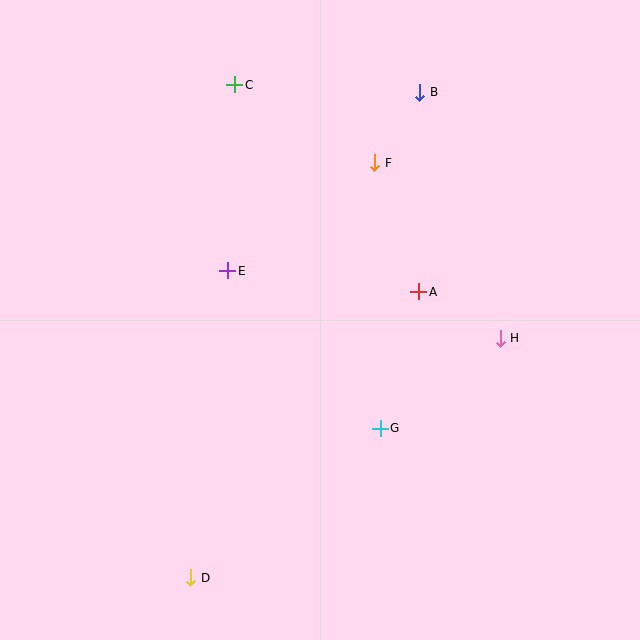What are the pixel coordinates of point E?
Point E is at (228, 271).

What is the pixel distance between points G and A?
The distance between G and A is 142 pixels.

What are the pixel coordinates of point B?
Point B is at (420, 92).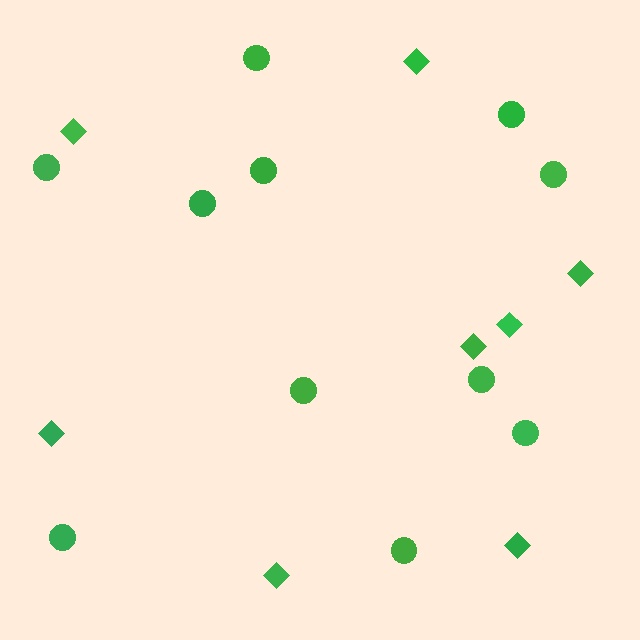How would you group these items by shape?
There are 2 groups: one group of diamonds (8) and one group of circles (11).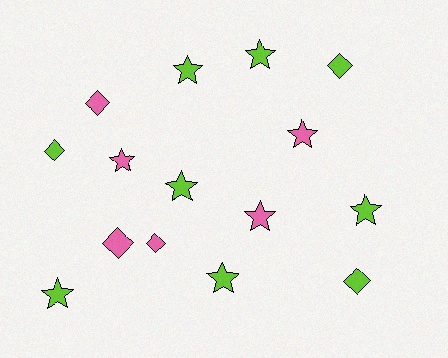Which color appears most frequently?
Lime, with 9 objects.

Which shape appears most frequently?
Star, with 9 objects.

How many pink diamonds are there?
There are 3 pink diamonds.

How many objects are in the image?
There are 15 objects.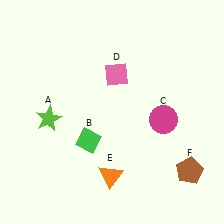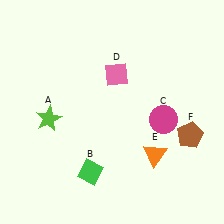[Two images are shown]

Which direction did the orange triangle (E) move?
The orange triangle (E) moved right.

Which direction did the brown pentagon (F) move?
The brown pentagon (F) moved up.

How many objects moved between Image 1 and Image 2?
3 objects moved between the two images.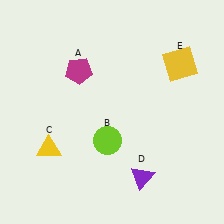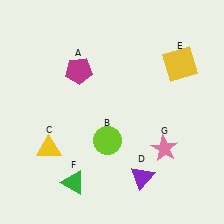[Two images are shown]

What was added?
A green triangle (F), a pink star (G) were added in Image 2.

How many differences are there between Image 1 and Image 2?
There are 2 differences between the two images.